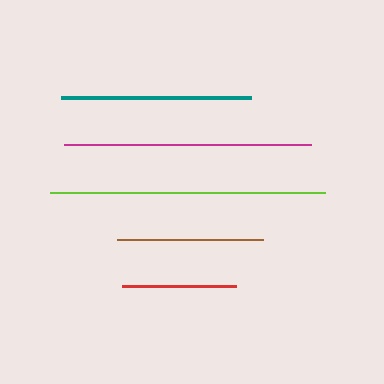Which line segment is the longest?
The lime line is the longest at approximately 275 pixels.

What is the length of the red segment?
The red segment is approximately 114 pixels long.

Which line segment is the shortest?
The red line is the shortest at approximately 114 pixels.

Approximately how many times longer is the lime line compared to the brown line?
The lime line is approximately 1.9 times the length of the brown line.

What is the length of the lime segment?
The lime segment is approximately 275 pixels long.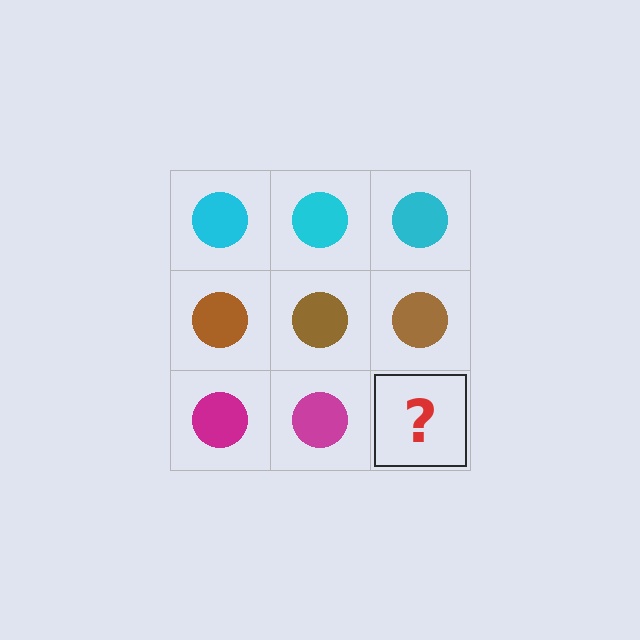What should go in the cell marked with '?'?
The missing cell should contain a magenta circle.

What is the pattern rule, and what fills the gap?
The rule is that each row has a consistent color. The gap should be filled with a magenta circle.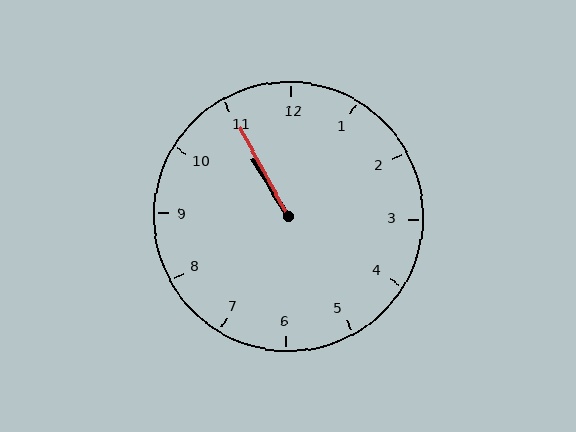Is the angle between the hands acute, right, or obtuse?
It is acute.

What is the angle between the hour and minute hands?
Approximately 2 degrees.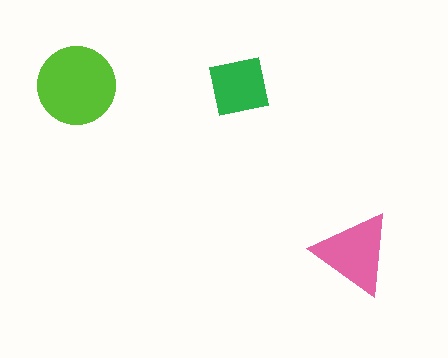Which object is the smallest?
The green square.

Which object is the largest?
The lime circle.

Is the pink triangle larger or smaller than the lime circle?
Smaller.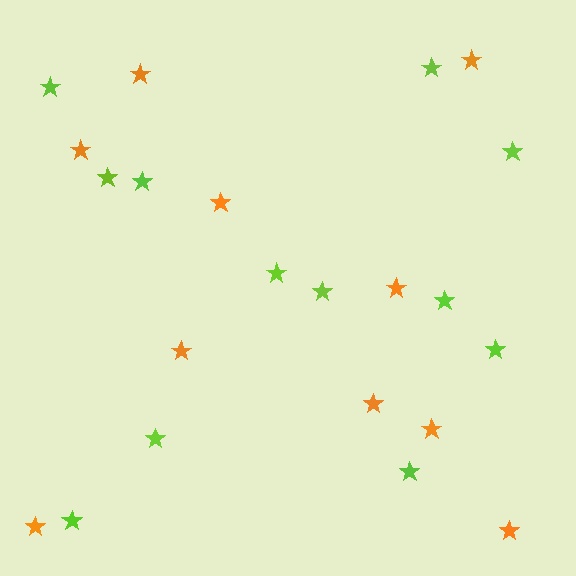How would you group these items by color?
There are 2 groups: one group of orange stars (10) and one group of lime stars (12).